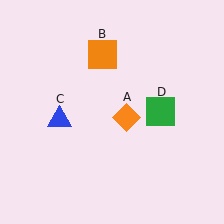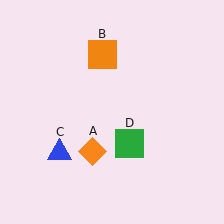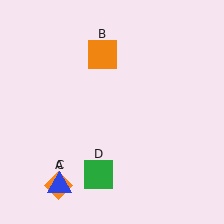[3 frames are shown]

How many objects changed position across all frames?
3 objects changed position: orange diamond (object A), blue triangle (object C), green square (object D).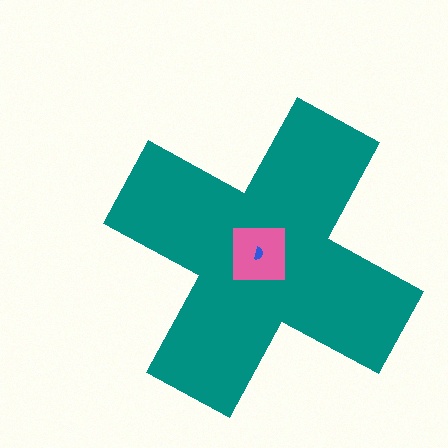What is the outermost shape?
The teal cross.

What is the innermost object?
The blue semicircle.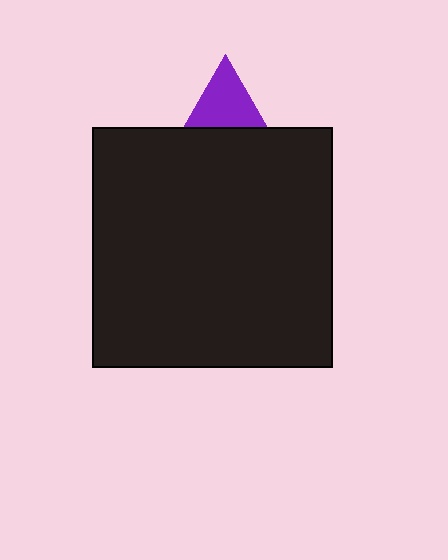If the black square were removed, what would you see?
You would see the complete purple triangle.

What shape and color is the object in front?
The object in front is a black square.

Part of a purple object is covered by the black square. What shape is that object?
It is a triangle.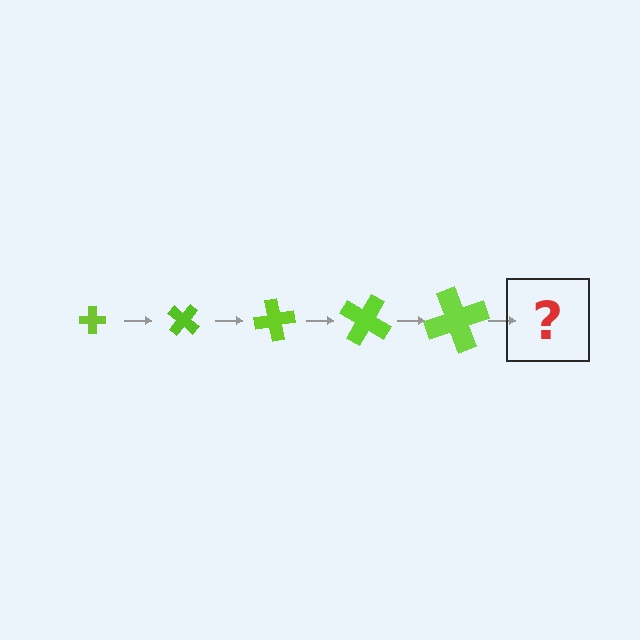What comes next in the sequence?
The next element should be a cross, larger than the previous one and rotated 200 degrees from the start.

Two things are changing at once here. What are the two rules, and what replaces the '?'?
The two rules are that the cross grows larger each step and it rotates 40 degrees each step. The '?' should be a cross, larger than the previous one and rotated 200 degrees from the start.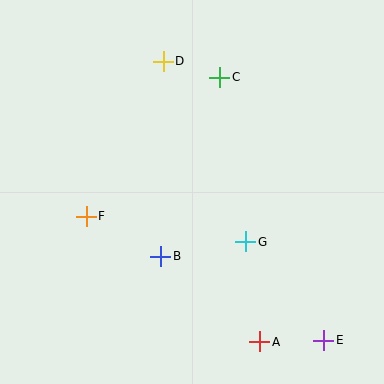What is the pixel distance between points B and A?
The distance between B and A is 131 pixels.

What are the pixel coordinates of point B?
Point B is at (161, 256).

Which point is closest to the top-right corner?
Point C is closest to the top-right corner.